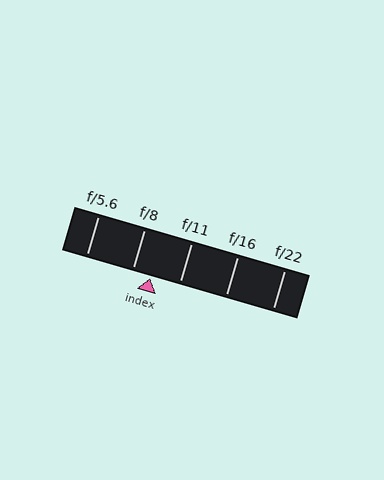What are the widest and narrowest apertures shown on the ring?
The widest aperture shown is f/5.6 and the narrowest is f/22.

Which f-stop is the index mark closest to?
The index mark is closest to f/8.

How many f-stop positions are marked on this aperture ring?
There are 5 f-stop positions marked.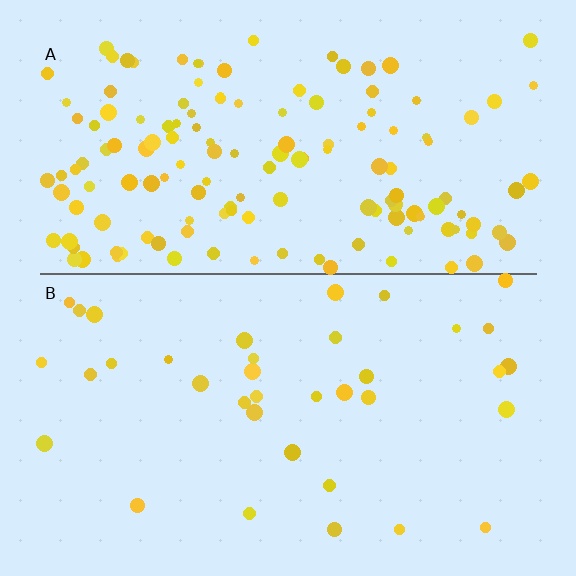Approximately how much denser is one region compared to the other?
Approximately 4.0× — region A over region B.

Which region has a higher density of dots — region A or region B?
A (the top).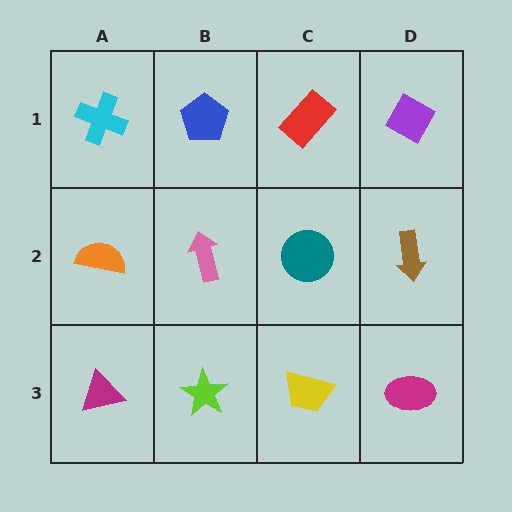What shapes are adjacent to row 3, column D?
A brown arrow (row 2, column D), a yellow trapezoid (row 3, column C).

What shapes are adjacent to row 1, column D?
A brown arrow (row 2, column D), a red rectangle (row 1, column C).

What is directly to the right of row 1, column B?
A red rectangle.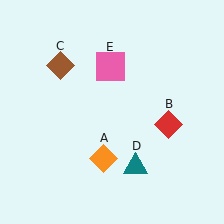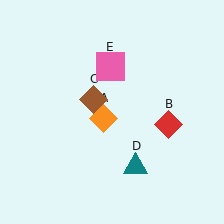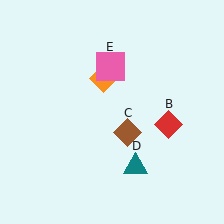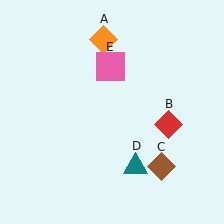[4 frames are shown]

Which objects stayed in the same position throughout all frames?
Red diamond (object B) and teal triangle (object D) and pink square (object E) remained stationary.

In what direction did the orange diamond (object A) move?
The orange diamond (object A) moved up.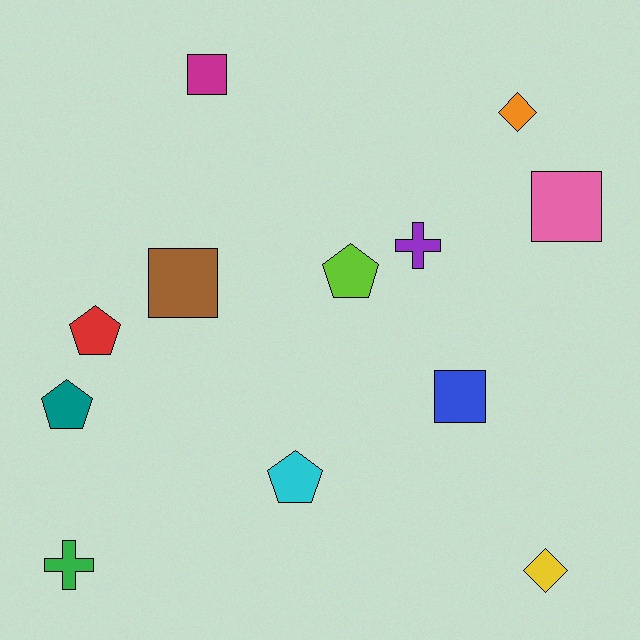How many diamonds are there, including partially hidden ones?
There are 2 diamonds.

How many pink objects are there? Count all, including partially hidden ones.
There is 1 pink object.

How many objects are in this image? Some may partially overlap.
There are 12 objects.